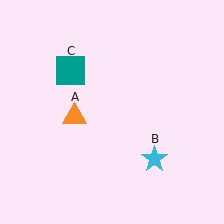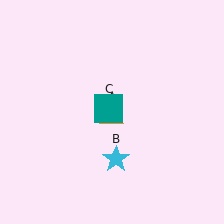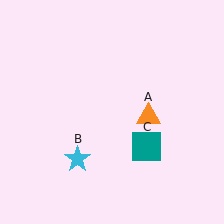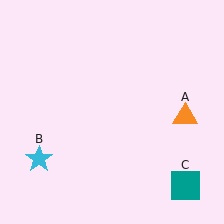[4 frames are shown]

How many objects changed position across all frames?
3 objects changed position: orange triangle (object A), cyan star (object B), teal square (object C).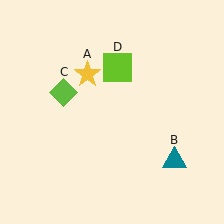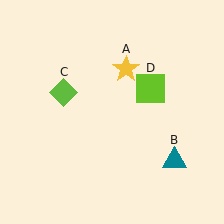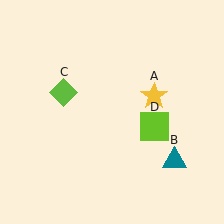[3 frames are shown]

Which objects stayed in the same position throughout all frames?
Teal triangle (object B) and lime diamond (object C) remained stationary.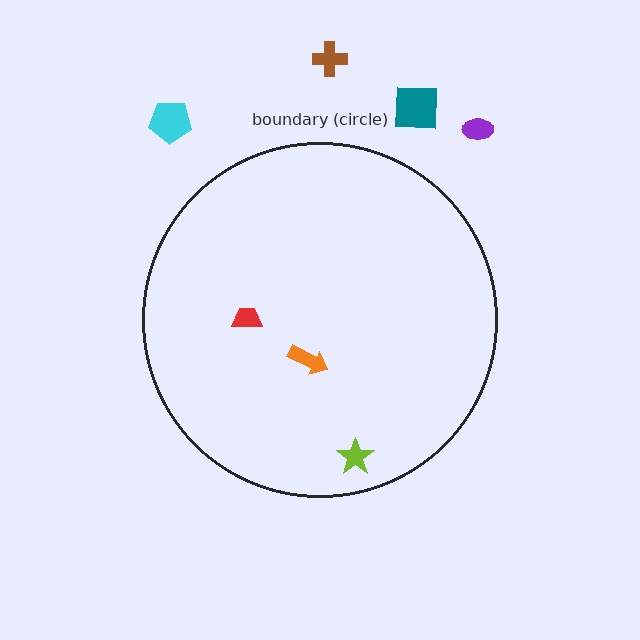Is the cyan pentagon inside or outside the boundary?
Outside.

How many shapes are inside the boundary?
3 inside, 4 outside.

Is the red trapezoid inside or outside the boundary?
Inside.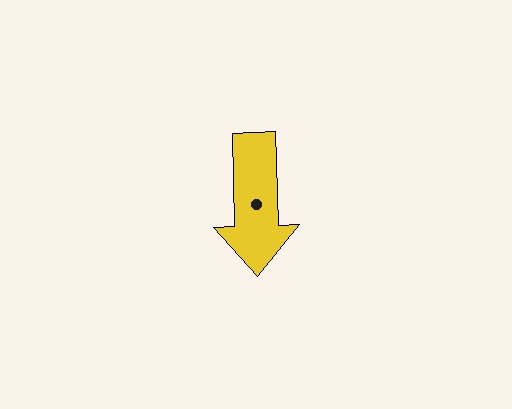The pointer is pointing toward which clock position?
Roughly 6 o'clock.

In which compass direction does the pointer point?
South.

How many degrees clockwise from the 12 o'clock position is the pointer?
Approximately 178 degrees.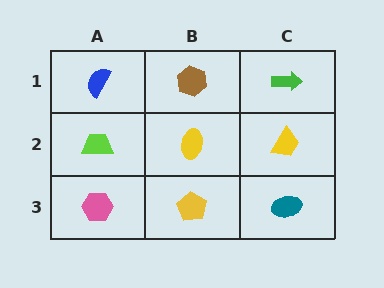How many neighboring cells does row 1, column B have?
3.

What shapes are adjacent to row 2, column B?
A brown hexagon (row 1, column B), a yellow pentagon (row 3, column B), a lime trapezoid (row 2, column A), a yellow trapezoid (row 2, column C).